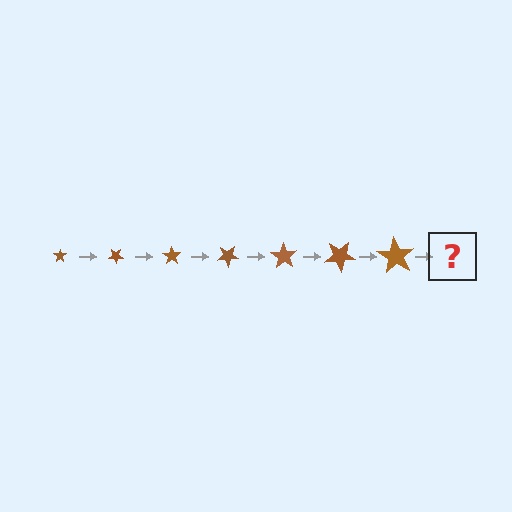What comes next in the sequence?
The next element should be a star, larger than the previous one and rotated 245 degrees from the start.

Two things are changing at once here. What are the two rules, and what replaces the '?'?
The two rules are that the star grows larger each step and it rotates 35 degrees each step. The '?' should be a star, larger than the previous one and rotated 245 degrees from the start.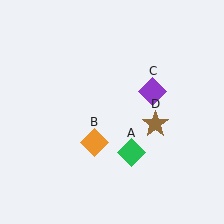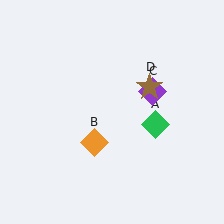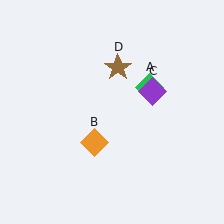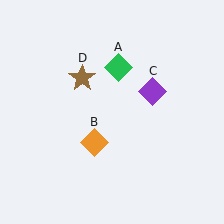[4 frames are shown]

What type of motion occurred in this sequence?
The green diamond (object A), brown star (object D) rotated counterclockwise around the center of the scene.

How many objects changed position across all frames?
2 objects changed position: green diamond (object A), brown star (object D).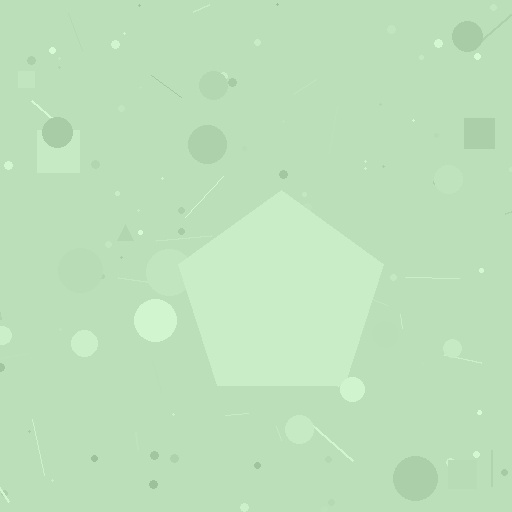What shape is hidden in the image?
A pentagon is hidden in the image.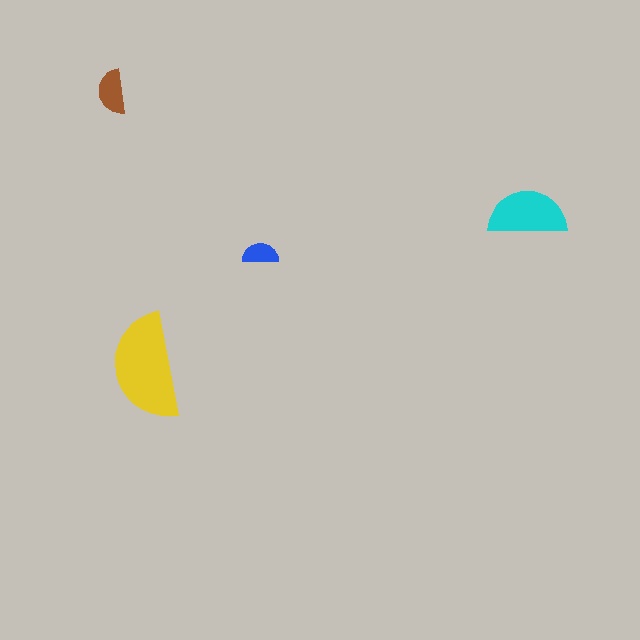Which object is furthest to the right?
The cyan semicircle is rightmost.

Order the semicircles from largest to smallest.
the yellow one, the cyan one, the brown one, the blue one.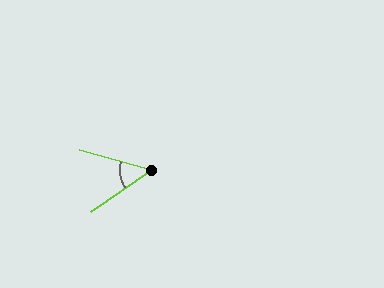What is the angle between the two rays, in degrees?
Approximately 50 degrees.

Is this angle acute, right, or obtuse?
It is acute.